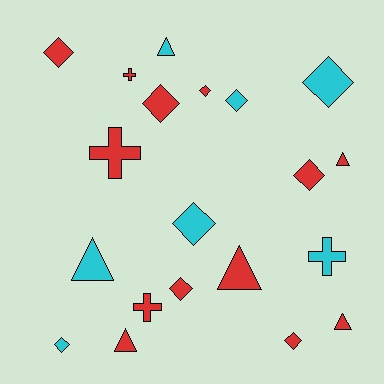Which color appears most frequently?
Red, with 13 objects.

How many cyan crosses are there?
There is 1 cyan cross.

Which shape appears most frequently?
Diamond, with 10 objects.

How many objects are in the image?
There are 20 objects.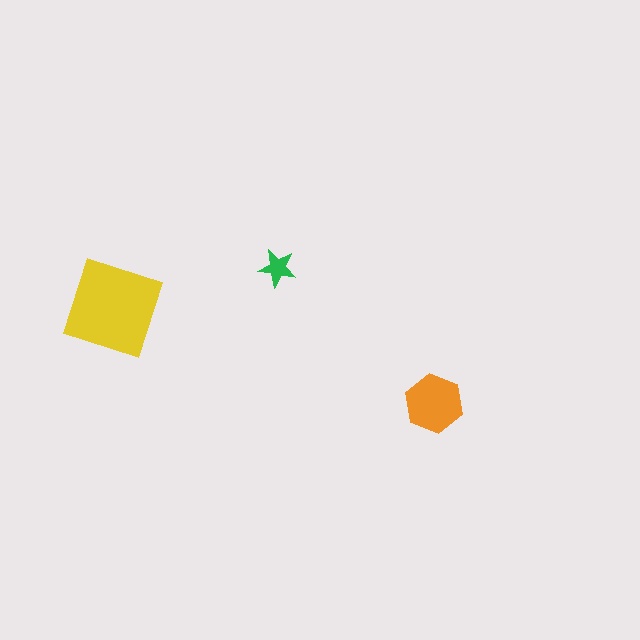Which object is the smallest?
The green star.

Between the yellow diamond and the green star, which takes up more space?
The yellow diamond.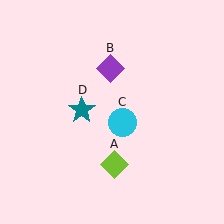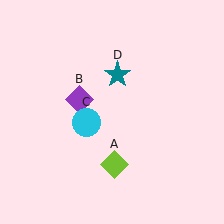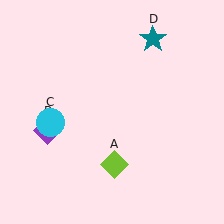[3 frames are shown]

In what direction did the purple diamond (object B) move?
The purple diamond (object B) moved down and to the left.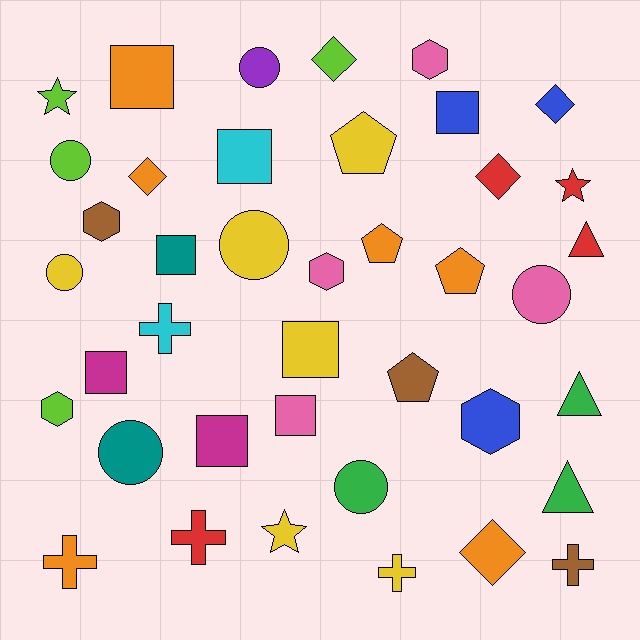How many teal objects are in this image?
There are 2 teal objects.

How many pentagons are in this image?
There are 4 pentagons.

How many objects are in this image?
There are 40 objects.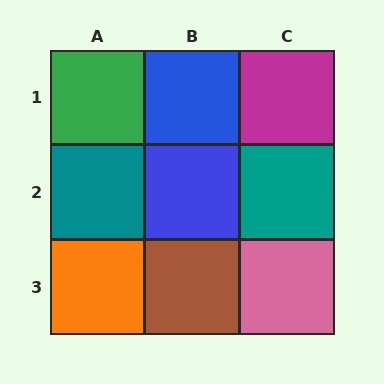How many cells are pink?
1 cell is pink.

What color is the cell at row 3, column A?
Orange.